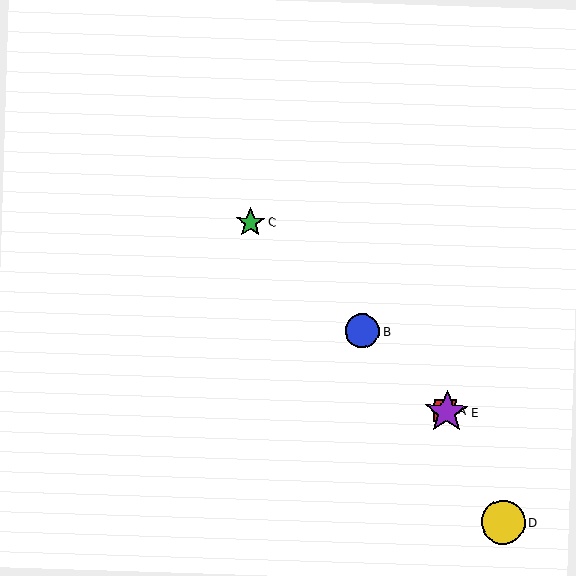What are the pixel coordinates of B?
Object B is at (363, 331).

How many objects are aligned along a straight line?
4 objects (A, B, C, E) are aligned along a straight line.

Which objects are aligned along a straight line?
Objects A, B, C, E are aligned along a straight line.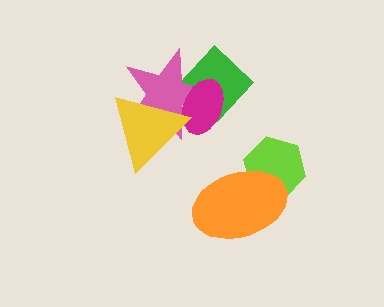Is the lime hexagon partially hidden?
Yes, it is partially covered by another shape.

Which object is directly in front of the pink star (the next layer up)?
The magenta ellipse is directly in front of the pink star.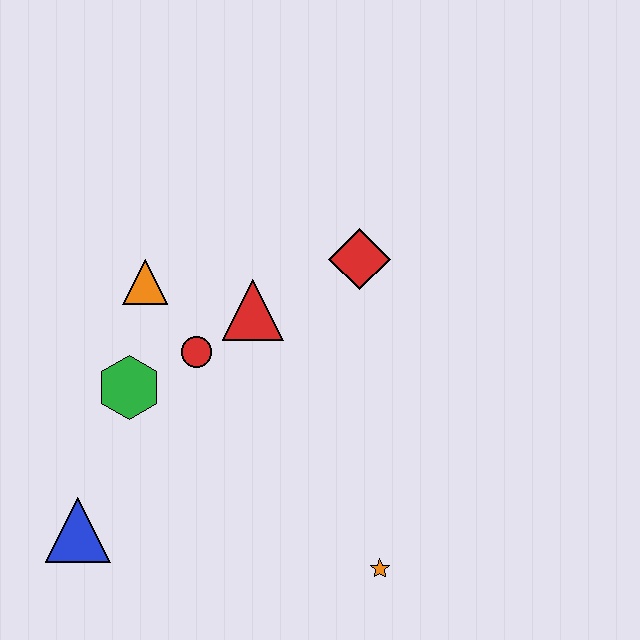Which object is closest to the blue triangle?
The green hexagon is closest to the blue triangle.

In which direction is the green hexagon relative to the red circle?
The green hexagon is to the left of the red circle.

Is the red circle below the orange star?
No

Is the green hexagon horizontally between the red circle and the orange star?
No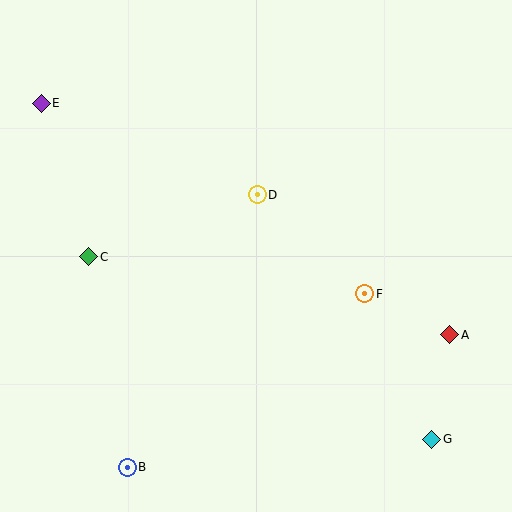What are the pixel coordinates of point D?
Point D is at (257, 195).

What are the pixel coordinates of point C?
Point C is at (89, 257).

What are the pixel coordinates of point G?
Point G is at (432, 439).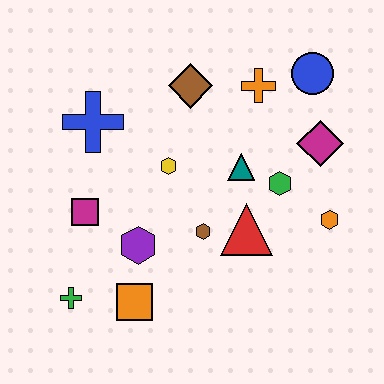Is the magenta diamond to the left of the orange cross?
No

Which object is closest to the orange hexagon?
The green hexagon is closest to the orange hexagon.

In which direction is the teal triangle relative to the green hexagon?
The teal triangle is to the left of the green hexagon.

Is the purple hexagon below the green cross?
No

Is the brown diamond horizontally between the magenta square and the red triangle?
Yes